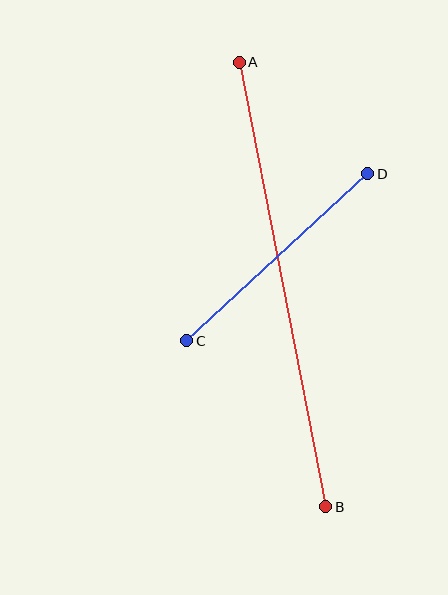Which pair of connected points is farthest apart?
Points A and B are farthest apart.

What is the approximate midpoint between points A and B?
The midpoint is at approximately (283, 285) pixels.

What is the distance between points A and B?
The distance is approximately 453 pixels.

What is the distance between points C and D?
The distance is approximately 247 pixels.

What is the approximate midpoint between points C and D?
The midpoint is at approximately (277, 257) pixels.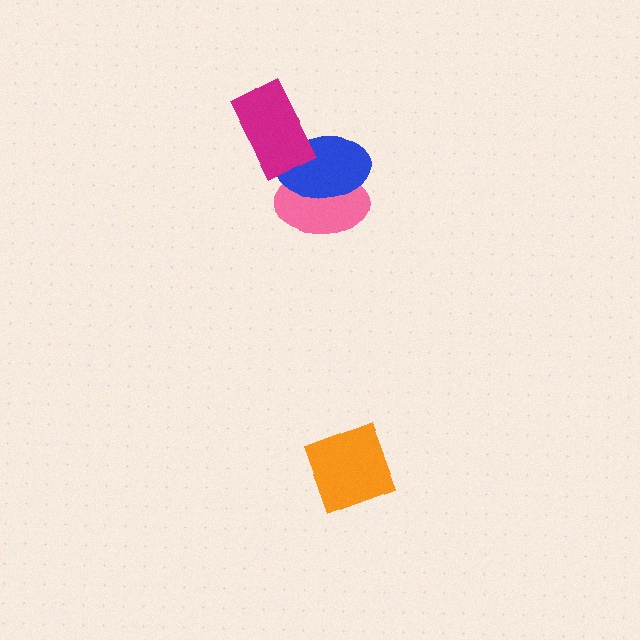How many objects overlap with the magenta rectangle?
1 object overlaps with the magenta rectangle.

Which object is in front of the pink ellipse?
The blue ellipse is in front of the pink ellipse.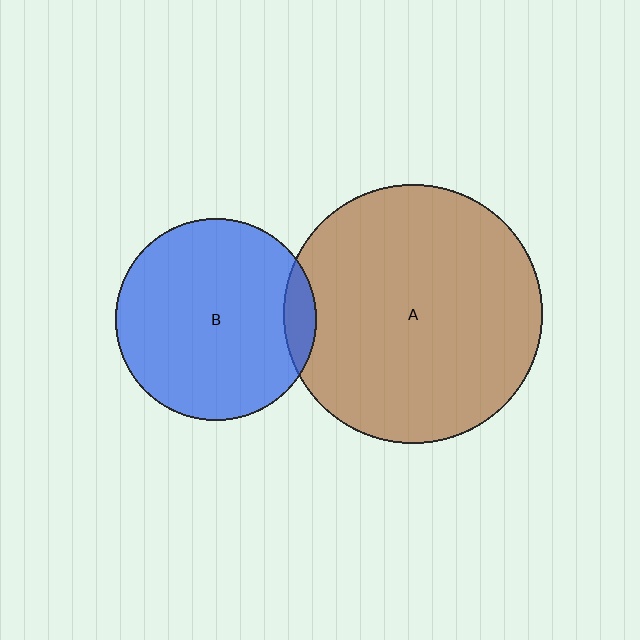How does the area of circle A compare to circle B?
Approximately 1.6 times.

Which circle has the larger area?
Circle A (brown).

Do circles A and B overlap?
Yes.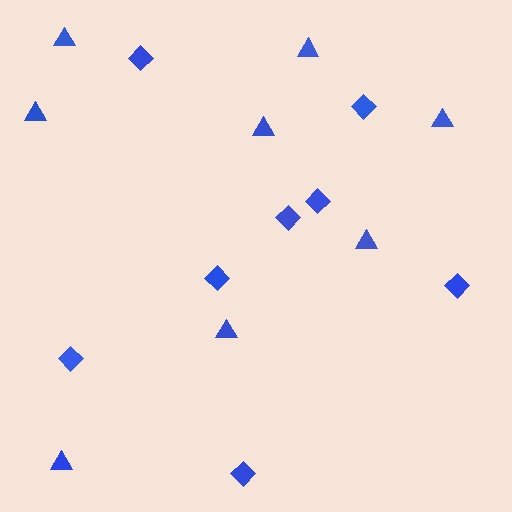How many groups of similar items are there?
There are 2 groups: one group of triangles (8) and one group of diamonds (8).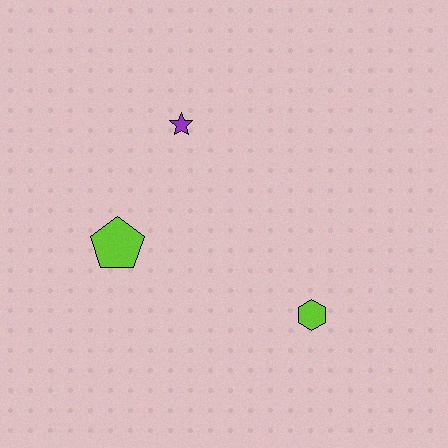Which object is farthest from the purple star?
The lime hexagon is farthest from the purple star.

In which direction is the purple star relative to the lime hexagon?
The purple star is above the lime hexagon.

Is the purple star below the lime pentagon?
No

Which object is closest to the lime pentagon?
The purple star is closest to the lime pentagon.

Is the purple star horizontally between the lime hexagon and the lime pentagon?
Yes